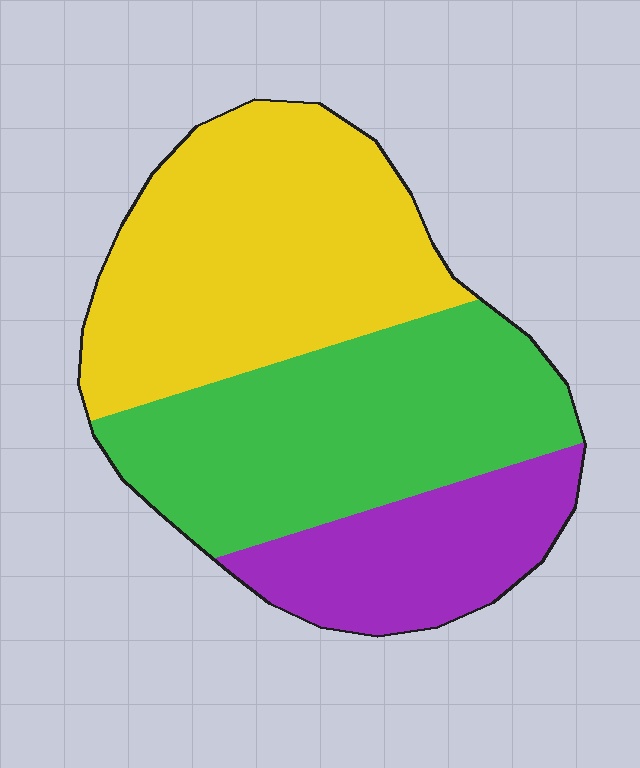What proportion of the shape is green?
Green covers about 40% of the shape.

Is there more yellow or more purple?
Yellow.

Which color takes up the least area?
Purple, at roughly 20%.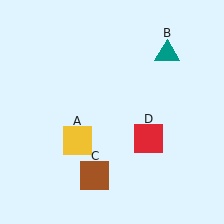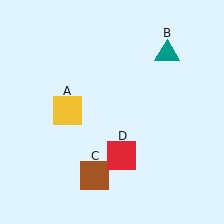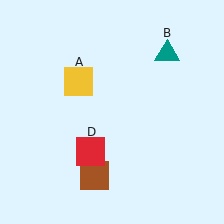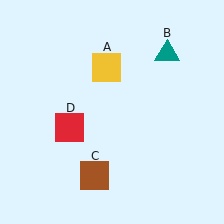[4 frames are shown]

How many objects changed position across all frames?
2 objects changed position: yellow square (object A), red square (object D).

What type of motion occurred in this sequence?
The yellow square (object A), red square (object D) rotated clockwise around the center of the scene.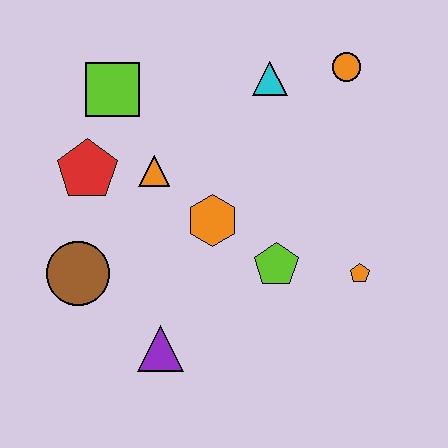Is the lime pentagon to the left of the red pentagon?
No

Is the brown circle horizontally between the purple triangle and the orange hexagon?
No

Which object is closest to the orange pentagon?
The lime pentagon is closest to the orange pentagon.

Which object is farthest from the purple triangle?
The orange circle is farthest from the purple triangle.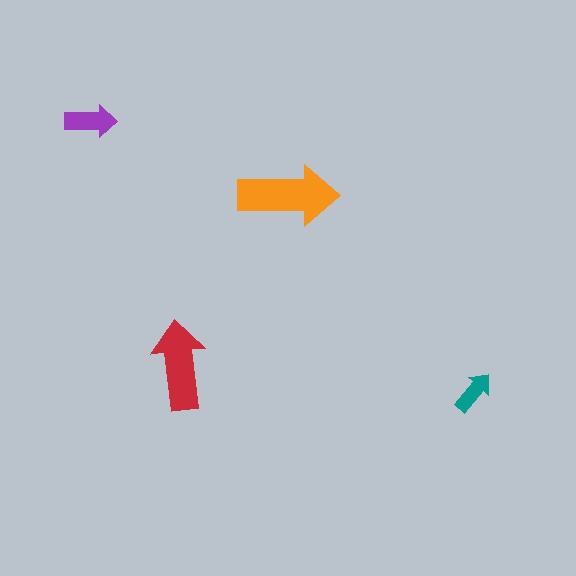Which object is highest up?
The purple arrow is topmost.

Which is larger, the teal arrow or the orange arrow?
The orange one.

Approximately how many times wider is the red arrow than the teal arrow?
About 2 times wider.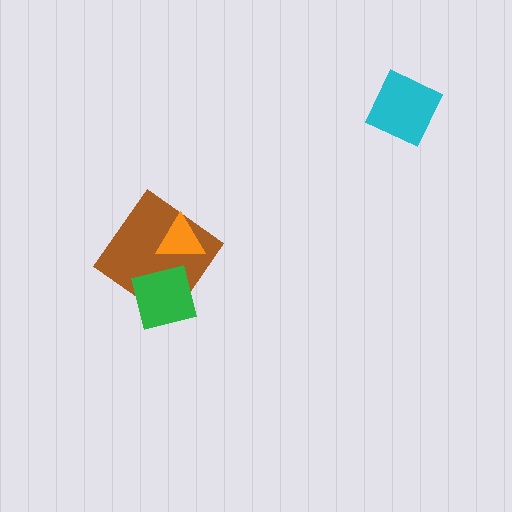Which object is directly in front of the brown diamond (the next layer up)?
The orange triangle is directly in front of the brown diamond.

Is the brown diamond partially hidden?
Yes, it is partially covered by another shape.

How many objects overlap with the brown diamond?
2 objects overlap with the brown diamond.